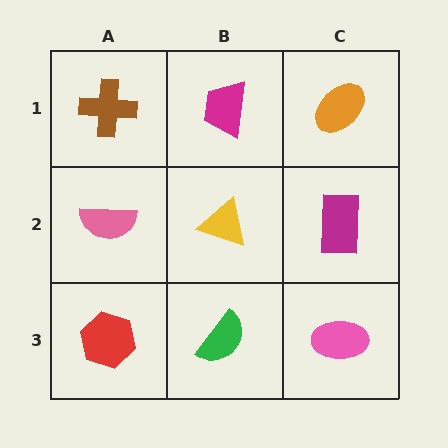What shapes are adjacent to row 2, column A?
A brown cross (row 1, column A), a red hexagon (row 3, column A), a yellow triangle (row 2, column B).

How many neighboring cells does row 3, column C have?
2.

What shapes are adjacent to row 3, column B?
A yellow triangle (row 2, column B), a red hexagon (row 3, column A), a pink ellipse (row 3, column C).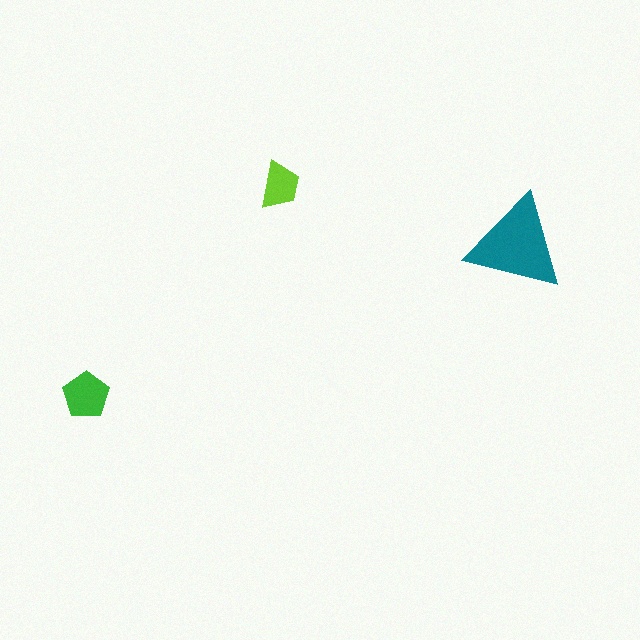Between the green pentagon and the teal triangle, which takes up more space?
The teal triangle.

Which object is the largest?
The teal triangle.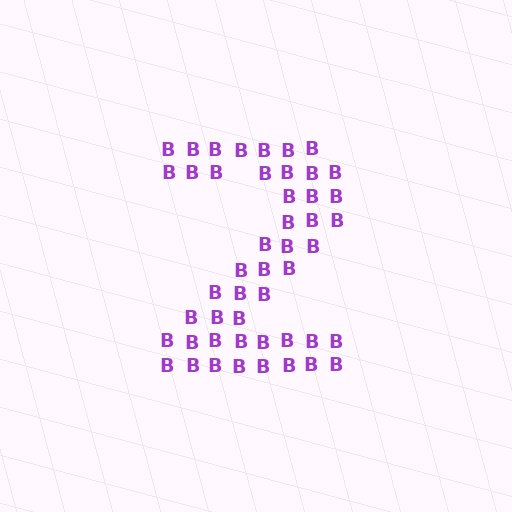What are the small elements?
The small elements are letter B's.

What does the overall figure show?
The overall figure shows the digit 2.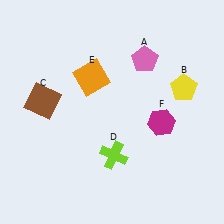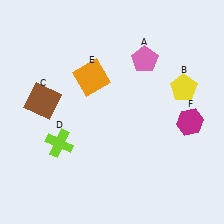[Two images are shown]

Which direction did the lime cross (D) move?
The lime cross (D) moved left.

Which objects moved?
The objects that moved are: the lime cross (D), the magenta hexagon (F).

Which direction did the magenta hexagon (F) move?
The magenta hexagon (F) moved right.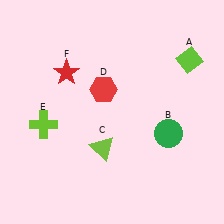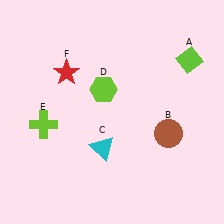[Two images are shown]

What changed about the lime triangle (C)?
In Image 1, C is lime. In Image 2, it changed to cyan.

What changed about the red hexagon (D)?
In Image 1, D is red. In Image 2, it changed to lime.